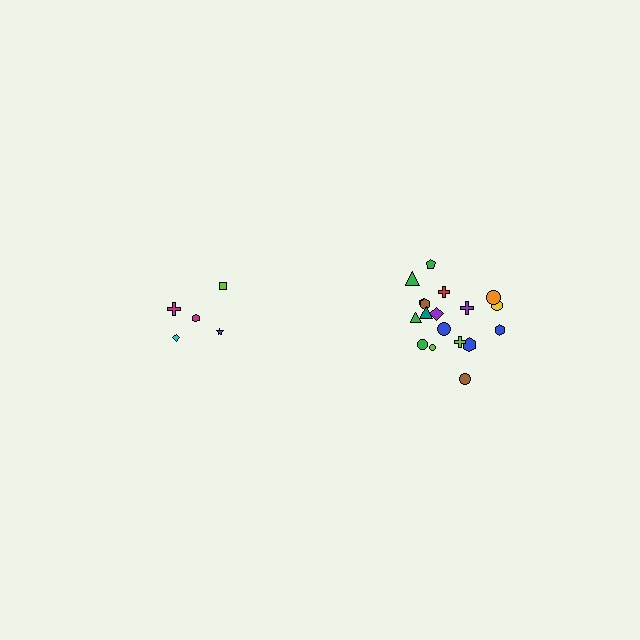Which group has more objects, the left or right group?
The right group.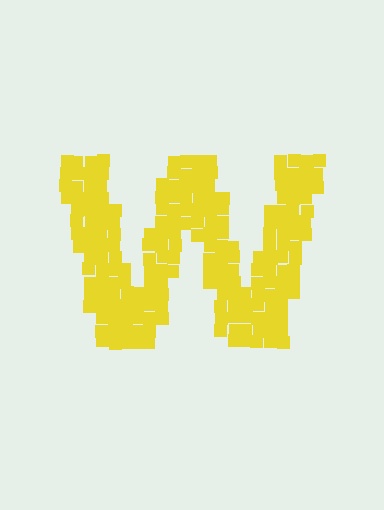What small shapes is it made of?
It is made of small squares.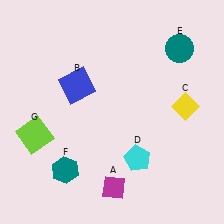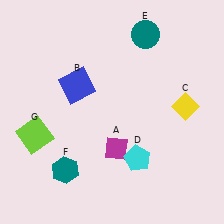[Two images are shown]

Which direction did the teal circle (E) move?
The teal circle (E) moved left.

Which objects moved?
The objects that moved are: the magenta diamond (A), the teal circle (E).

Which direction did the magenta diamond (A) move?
The magenta diamond (A) moved up.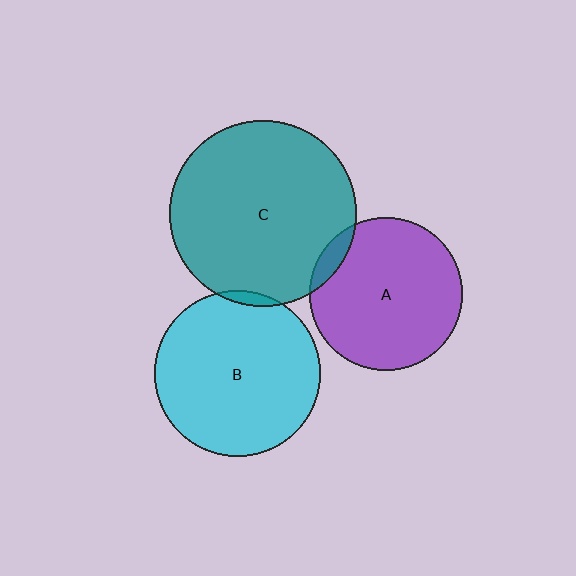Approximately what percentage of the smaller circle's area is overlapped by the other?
Approximately 5%.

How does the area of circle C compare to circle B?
Approximately 1.3 times.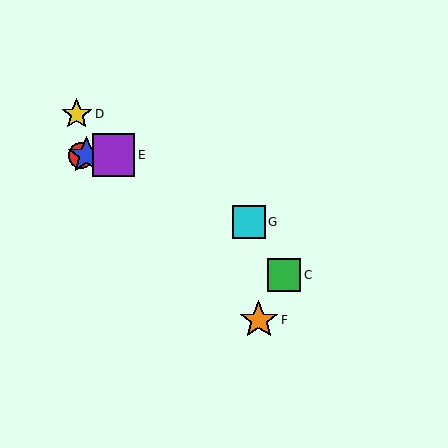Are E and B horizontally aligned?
Yes, both are at y≈155.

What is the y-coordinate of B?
Object B is at y≈155.